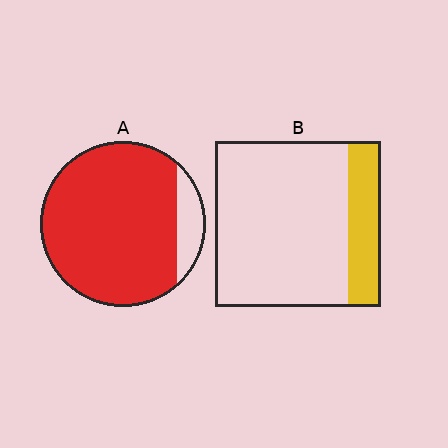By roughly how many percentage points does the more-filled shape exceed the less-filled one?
By roughly 70 percentage points (A over B).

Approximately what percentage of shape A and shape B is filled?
A is approximately 90% and B is approximately 20%.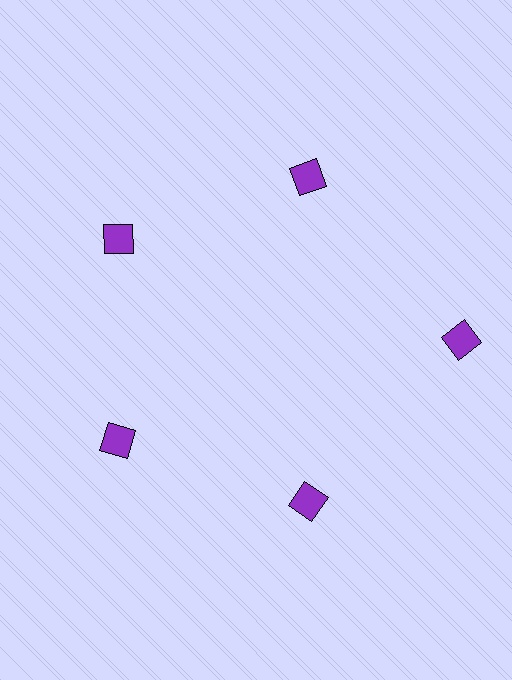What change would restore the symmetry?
The symmetry would be restored by moving it inward, back onto the ring so that all 5 diamonds sit at equal angles and equal distance from the center.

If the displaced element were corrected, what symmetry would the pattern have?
It would have 5-fold rotational symmetry — the pattern would map onto itself every 72 degrees.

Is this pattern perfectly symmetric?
No. The 5 purple diamonds are arranged in a ring, but one element near the 3 o'clock position is pushed outward from the center, breaking the 5-fold rotational symmetry.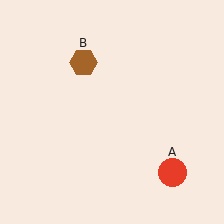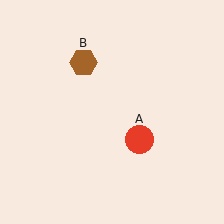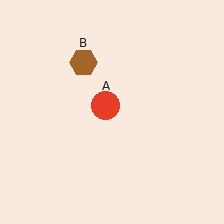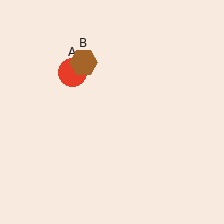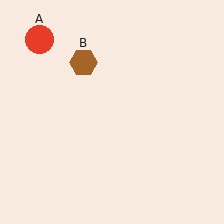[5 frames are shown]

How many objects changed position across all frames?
1 object changed position: red circle (object A).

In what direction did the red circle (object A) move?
The red circle (object A) moved up and to the left.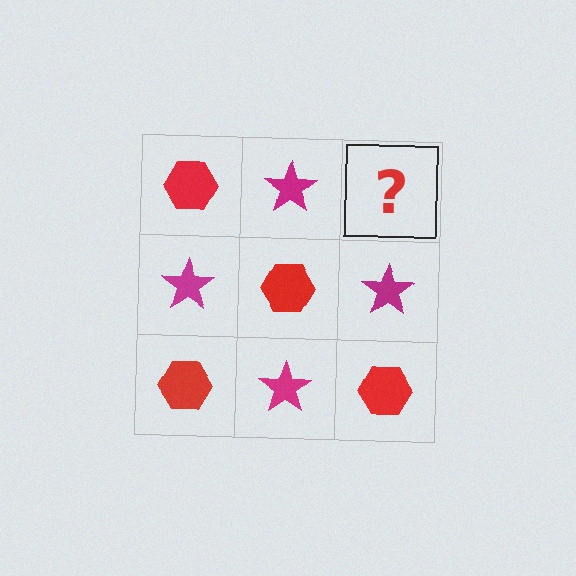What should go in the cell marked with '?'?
The missing cell should contain a red hexagon.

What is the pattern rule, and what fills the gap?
The rule is that it alternates red hexagon and magenta star in a checkerboard pattern. The gap should be filled with a red hexagon.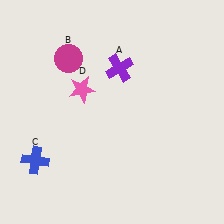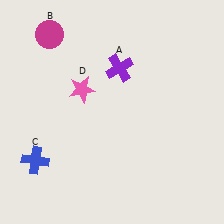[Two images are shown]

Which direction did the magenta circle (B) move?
The magenta circle (B) moved up.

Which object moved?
The magenta circle (B) moved up.